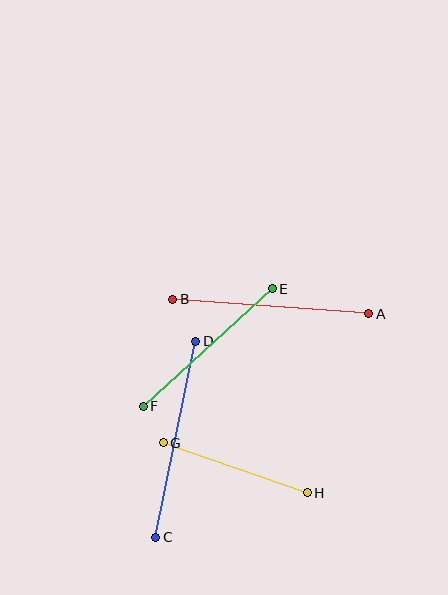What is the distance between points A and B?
The distance is approximately 197 pixels.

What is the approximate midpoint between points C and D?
The midpoint is at approximately (176, 439) pixels.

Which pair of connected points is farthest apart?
Points C and D are farthest apart.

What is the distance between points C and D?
The distance is approximately 200 pixels.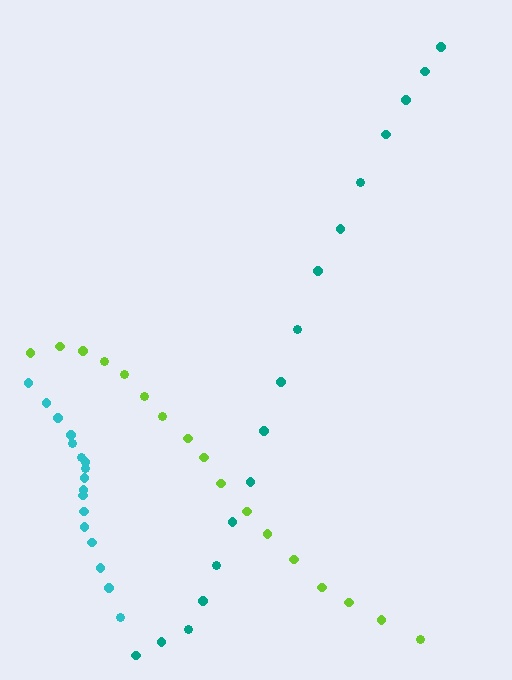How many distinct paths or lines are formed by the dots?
There are 3 distinct paths.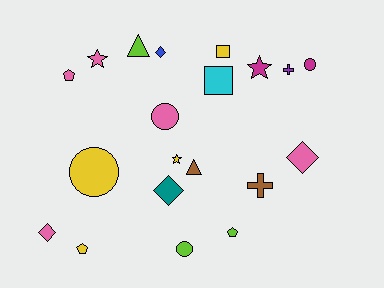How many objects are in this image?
There are 20 objects.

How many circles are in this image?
There are 4 circles.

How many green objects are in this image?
There are no green objects.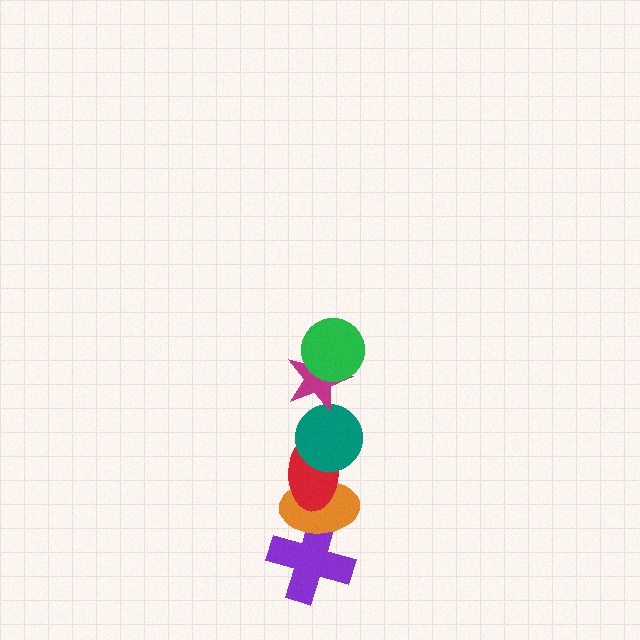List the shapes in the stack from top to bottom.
From top to bottom: the green circle, the magenta star, the teal circle, the red ellipse, the orange ellipse, the purple cross.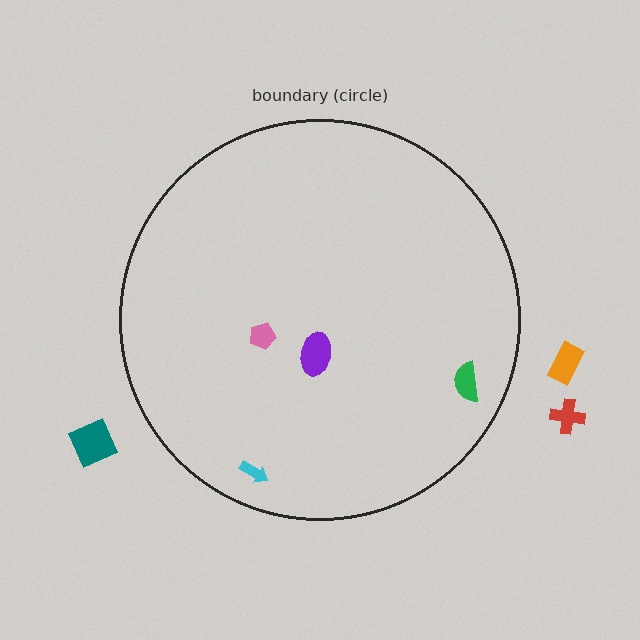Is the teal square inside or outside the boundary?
Outside.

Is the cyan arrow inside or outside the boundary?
Inside.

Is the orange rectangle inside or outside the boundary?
Outside.